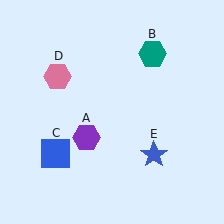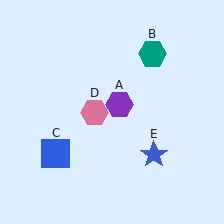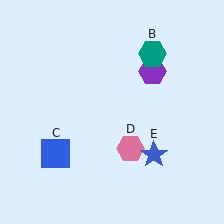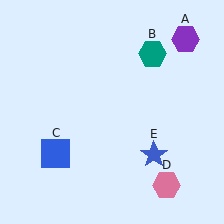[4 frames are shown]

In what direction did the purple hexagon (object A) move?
The purple hexagon (object A) moved up and to the right.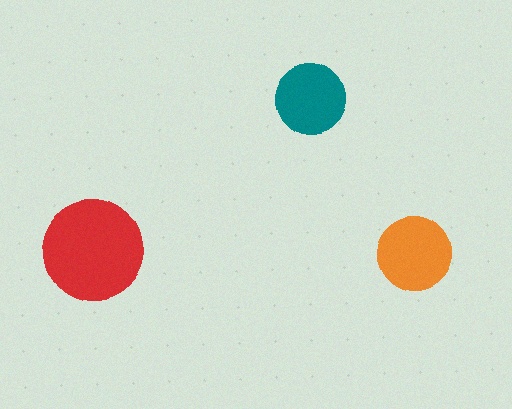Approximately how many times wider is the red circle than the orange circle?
About 1.5 times wider.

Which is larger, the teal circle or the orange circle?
The orange one.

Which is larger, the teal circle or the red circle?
The red one.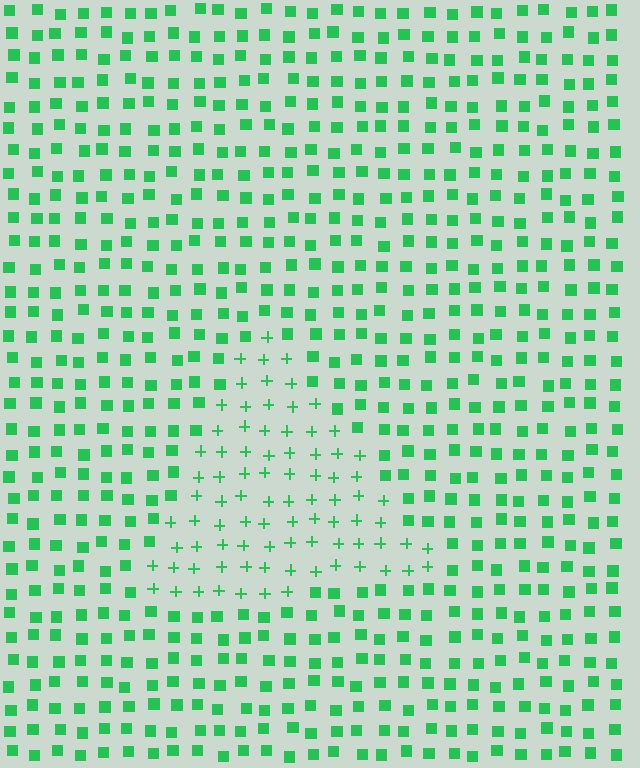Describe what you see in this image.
The image is filled with small green elements arranged in a uniform grid. A triangle-shaped region contains plus signs, while the surrounding area contains squares. The boundary is defined purely by the change in element shape.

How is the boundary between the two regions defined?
The boundary is defined by a change in element shape: plus signs inside vs. squares outside. All elements share the same color and spacing.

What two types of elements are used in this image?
The image uses plus signs inside the triangle region and squares outside it.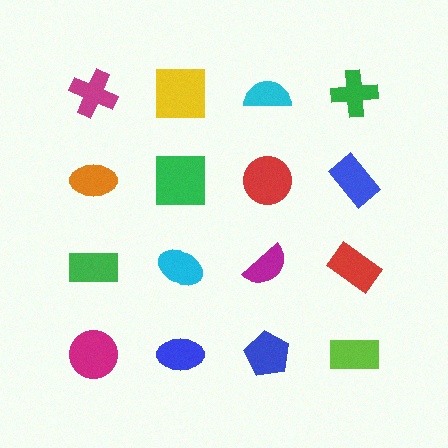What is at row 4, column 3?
A blue pentagon.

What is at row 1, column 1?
A magenta cross.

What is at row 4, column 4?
A lime rectangle.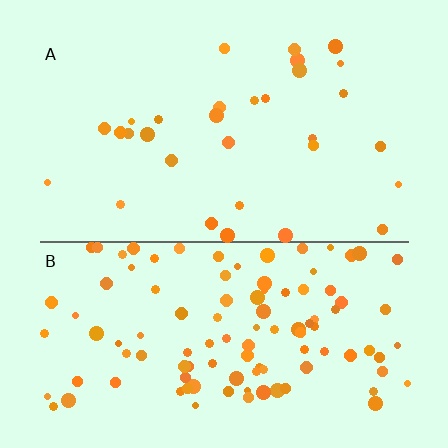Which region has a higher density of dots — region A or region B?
B (the bottom).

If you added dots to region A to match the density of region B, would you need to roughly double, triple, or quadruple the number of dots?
Approximately quadruple.